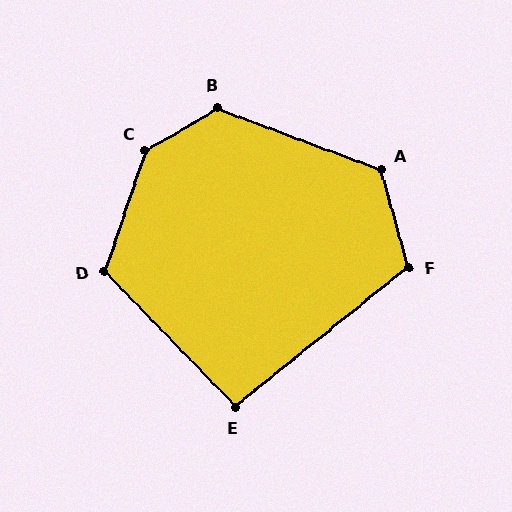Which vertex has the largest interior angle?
C, at approximately 139 degrees.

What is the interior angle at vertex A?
Approximately 126 degrees (obtuse).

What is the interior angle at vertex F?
Approximately 114 degrees (obtuse).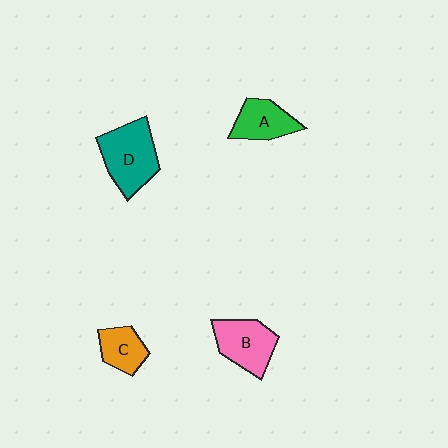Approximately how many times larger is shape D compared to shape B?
Approximately 1.2 times.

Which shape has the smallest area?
Shape C (orange).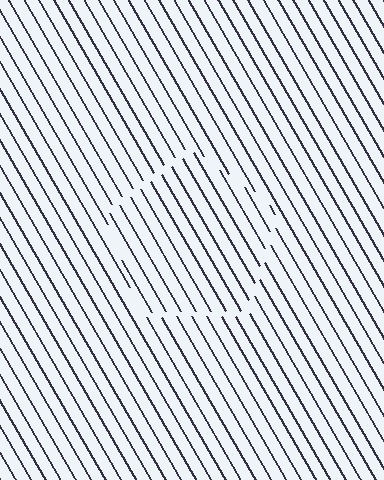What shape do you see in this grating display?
An illusory pentagon. The interior of the shape contains the same grating, shifted by half a period — the contour is defined by the phase discontinuity where line-ends from the inner and outer gratings abut.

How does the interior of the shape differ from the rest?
The interior of the shape contains the same grating, shifted by half a period — the contour is defined by the phase discontinuity where line-ends from the inner and outer gratings abut.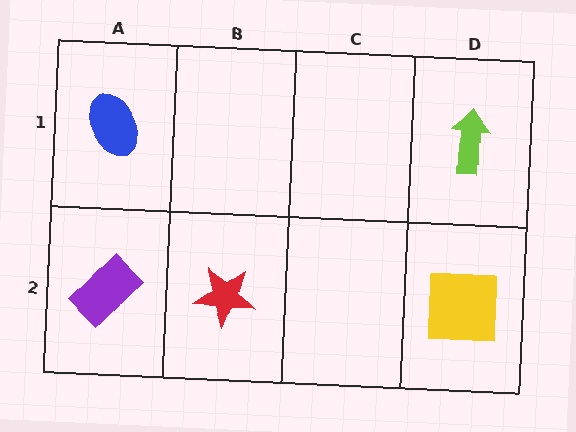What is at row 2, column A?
A purple rectangle.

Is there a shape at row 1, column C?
No, that cell is empty.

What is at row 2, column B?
A red star.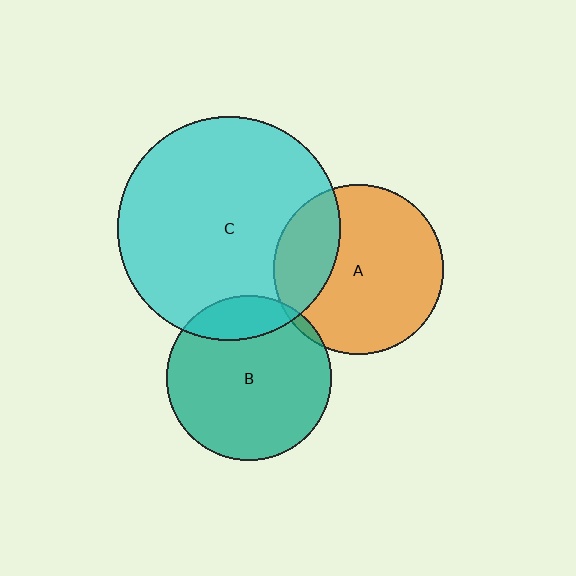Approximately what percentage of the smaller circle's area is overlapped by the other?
Approximately 15%.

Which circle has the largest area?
Circle C (cyan).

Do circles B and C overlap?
Yes.